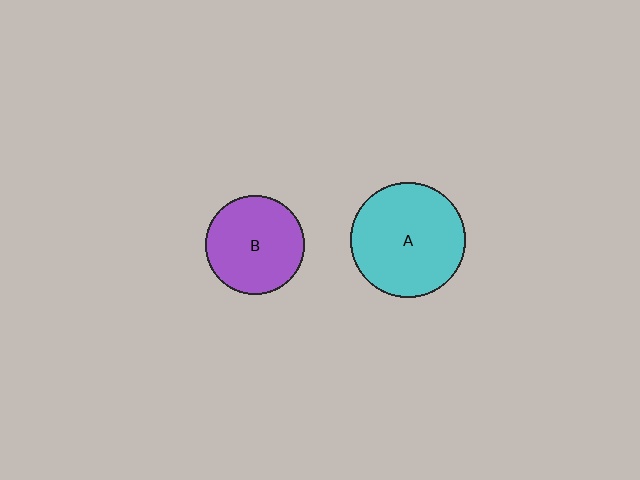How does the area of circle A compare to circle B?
Approximately 1.3 times.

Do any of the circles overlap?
No, none of the circles overlap.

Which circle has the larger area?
Circle A (cyan).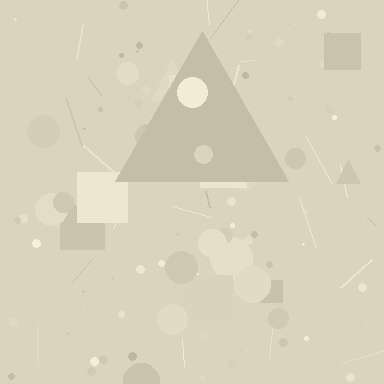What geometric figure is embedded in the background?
A triangle is embedded in the background.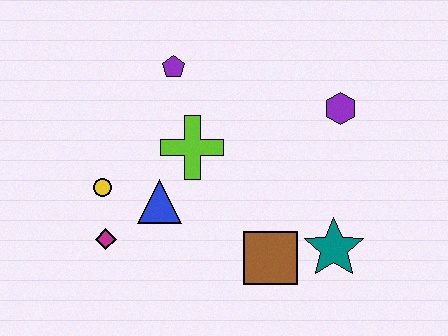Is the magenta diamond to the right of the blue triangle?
No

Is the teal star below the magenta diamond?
Yes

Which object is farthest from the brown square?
The purple pentagon is farthest from the brown square.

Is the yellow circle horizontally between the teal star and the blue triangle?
No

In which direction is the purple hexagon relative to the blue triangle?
The purple hexagon is to the right of the blue triangle.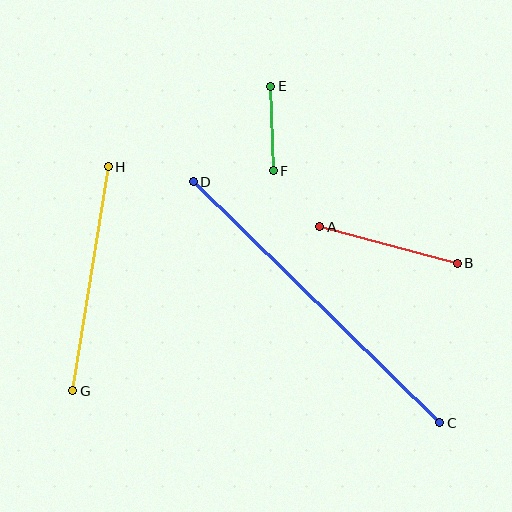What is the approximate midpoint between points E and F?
The midpoint is at approximately (272, 128) pixels.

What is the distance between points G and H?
The distance is approximately 227 pixels.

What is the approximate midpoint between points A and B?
The midpoint is at approximately (389, 245) pixels.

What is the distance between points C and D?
The distance is approximately 345 pixels.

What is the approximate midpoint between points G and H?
The midpoint is at approximately (91, 279) pixels.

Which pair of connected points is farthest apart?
Points C and D are farthest apart.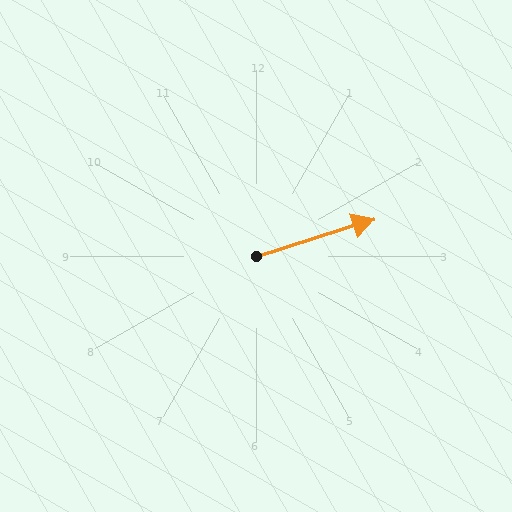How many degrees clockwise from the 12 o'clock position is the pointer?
Approximately 73 degrees.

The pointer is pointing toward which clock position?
Roughly 2 o'clock.